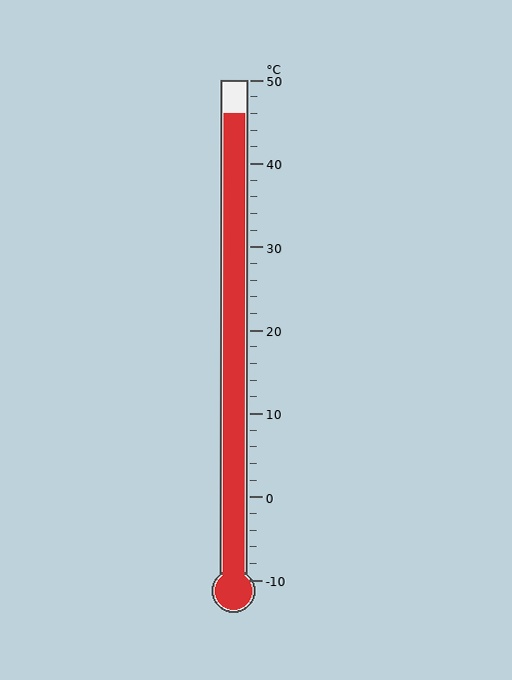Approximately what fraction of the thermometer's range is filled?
The thermometer is filled to approximately 95% of its range.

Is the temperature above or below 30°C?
The temperature is above 30°C.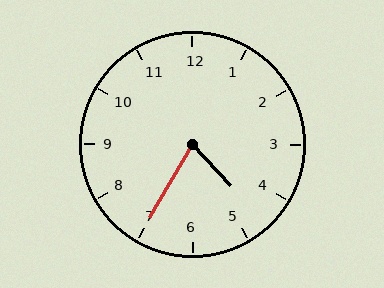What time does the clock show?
4:35.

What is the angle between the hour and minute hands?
Approximately 72 degrees.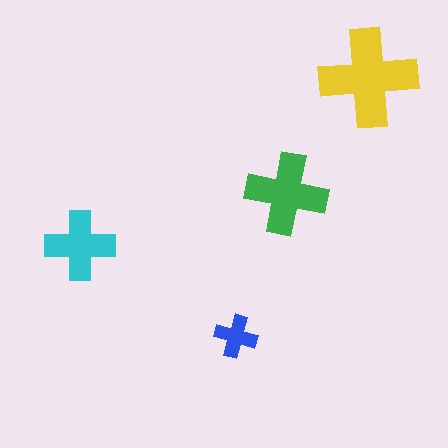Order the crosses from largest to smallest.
the yellow one, the green one, the cyan one, the blue one.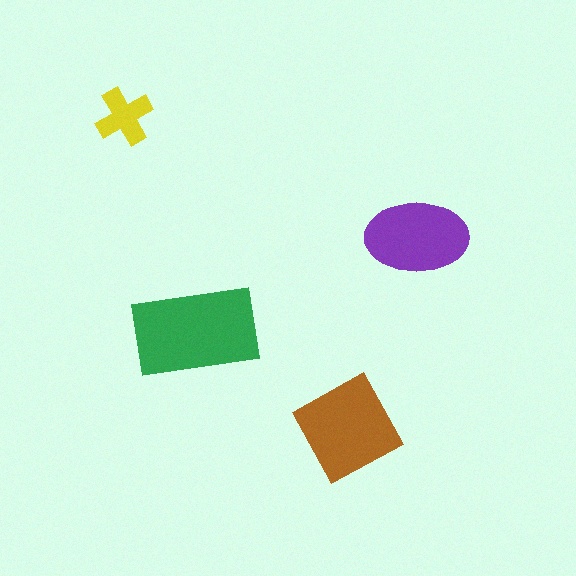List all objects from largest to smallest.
The green rectangle, the brown diamond, the purple ellipse, the yellow cross.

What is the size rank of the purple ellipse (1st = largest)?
3rd.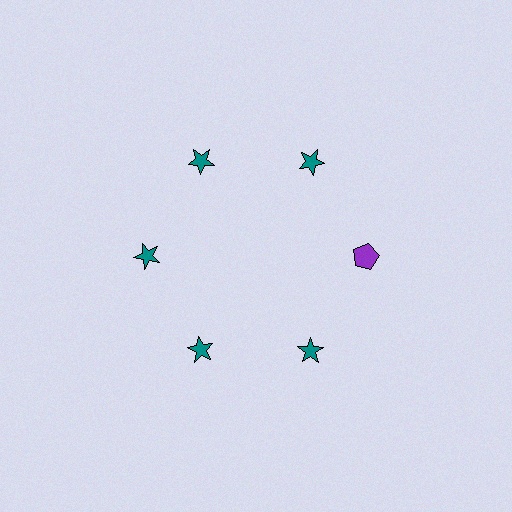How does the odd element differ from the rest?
It differs in both color (purple instead of teal) and shape (pentagon instead of star).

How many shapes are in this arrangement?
There are 6 shapes arranged in a ring pattern.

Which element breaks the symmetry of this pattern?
The purple pentagon at roughly the 3 o'clock position breaks the symmetry. All other shapes are teal stars.